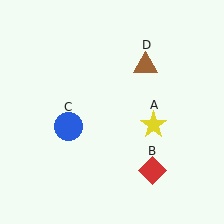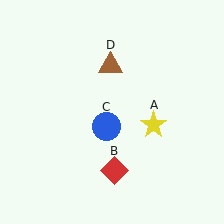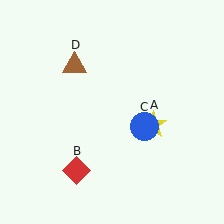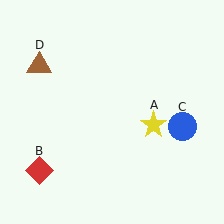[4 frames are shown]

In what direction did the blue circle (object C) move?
The blue circle (object C) moved right.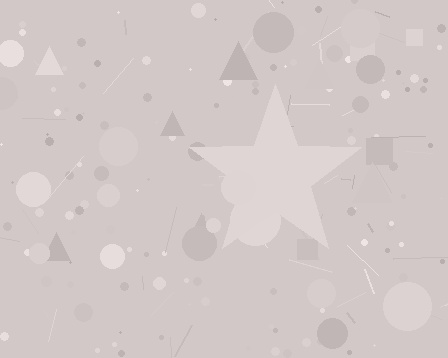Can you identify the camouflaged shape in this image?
The camouflaged shape is a star.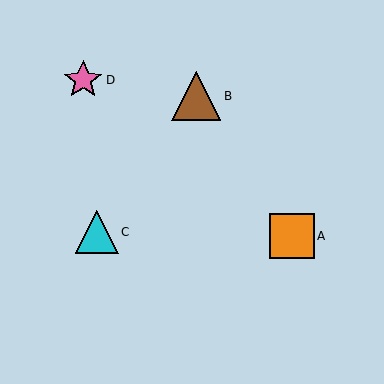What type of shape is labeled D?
Shape D is a pink star.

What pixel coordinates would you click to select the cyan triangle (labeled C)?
Click at (97, 232) to select the cyan triangle C.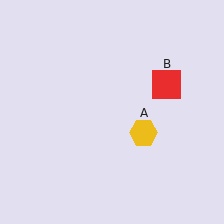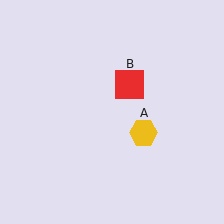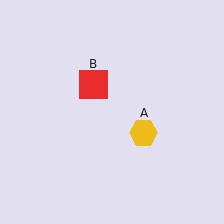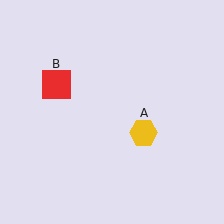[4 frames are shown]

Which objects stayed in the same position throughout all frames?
Yellow hexagon (object A) remained stationary.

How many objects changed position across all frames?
1 object changed position: red square (object B).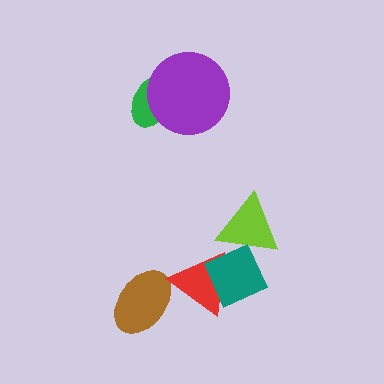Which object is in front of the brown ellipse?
The red triangle is in front of the brown ellipse.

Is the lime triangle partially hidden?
Yes, it is partially covered by another shape.